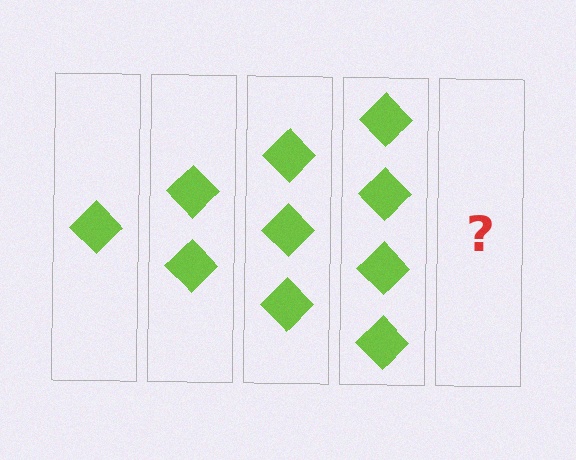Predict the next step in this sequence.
The next step is 5 diamonds.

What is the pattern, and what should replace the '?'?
The pattern is that each step adds one more diamond. The '?' should be 5 diamonds.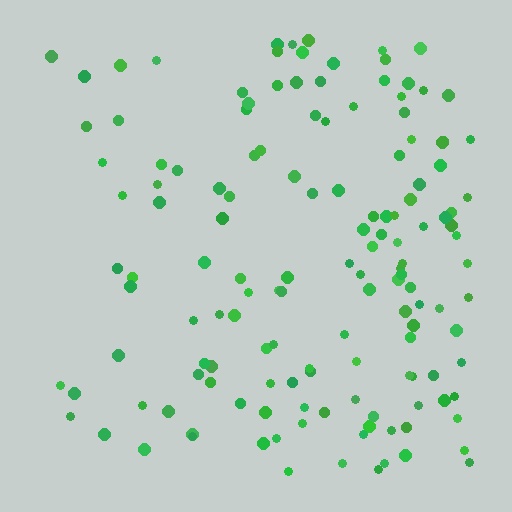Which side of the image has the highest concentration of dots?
The right.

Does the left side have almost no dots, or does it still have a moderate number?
Still a moderate number, just noticeably fewer than the right.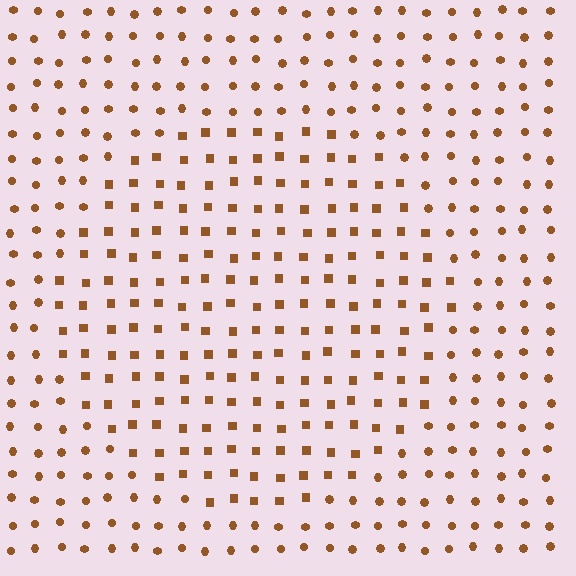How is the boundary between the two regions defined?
The boundary is defined by a change in element shape: squares inside vs. circles outside. All elements share the same color and spacing.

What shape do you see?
I see a circle.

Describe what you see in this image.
The image is filled with small brown elements arranged in a uniform grid. A circle-shaped region contains squares, while the surrounding area contains circles. The boundary is defined purely by the change in element shape.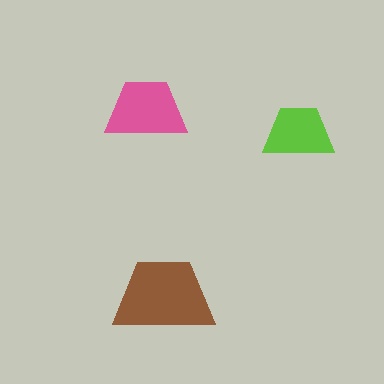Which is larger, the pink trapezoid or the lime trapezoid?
The pink one.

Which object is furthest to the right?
The lime trapezoid is rightmost.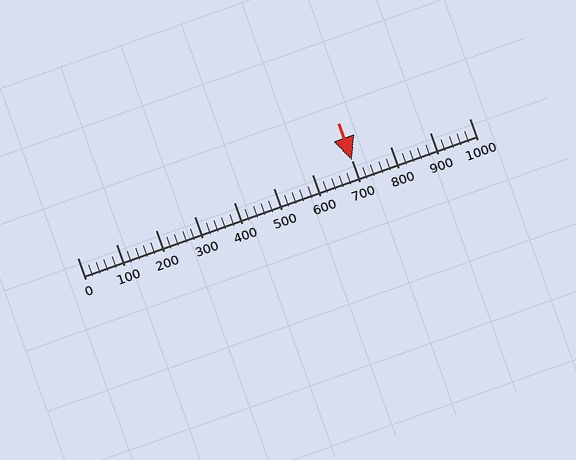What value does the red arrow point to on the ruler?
The red arrow points to approximately 700.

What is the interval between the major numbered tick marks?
The major tick marks are spaced 100 units apart.